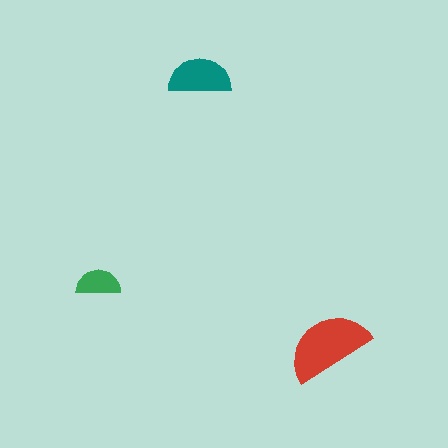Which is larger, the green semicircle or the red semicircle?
The red one.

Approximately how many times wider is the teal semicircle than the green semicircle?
About 1.5 times wider.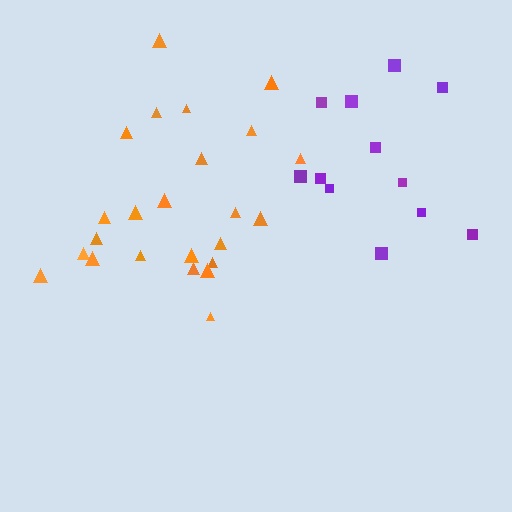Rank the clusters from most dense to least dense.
orange, purple.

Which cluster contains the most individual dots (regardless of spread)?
Orange (24).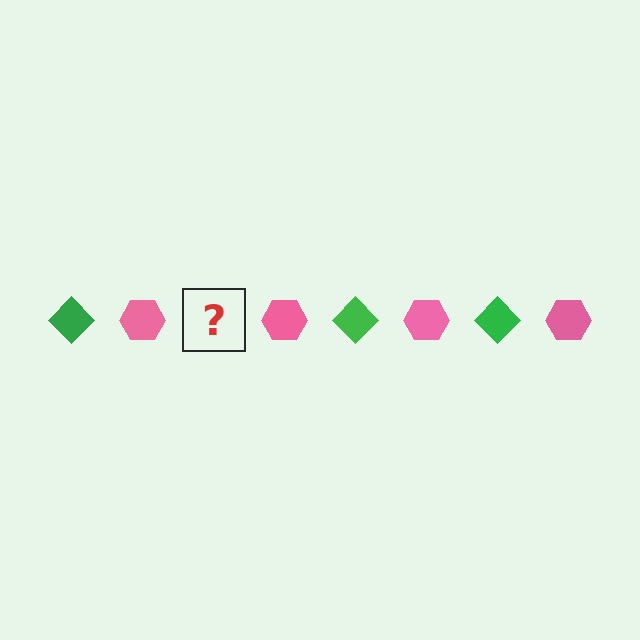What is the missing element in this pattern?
The missing element is a green diamond.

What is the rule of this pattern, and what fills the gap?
The rule is that the pattern alternates between green diamond and pink hexagon. The gap should be filled with a green diamond.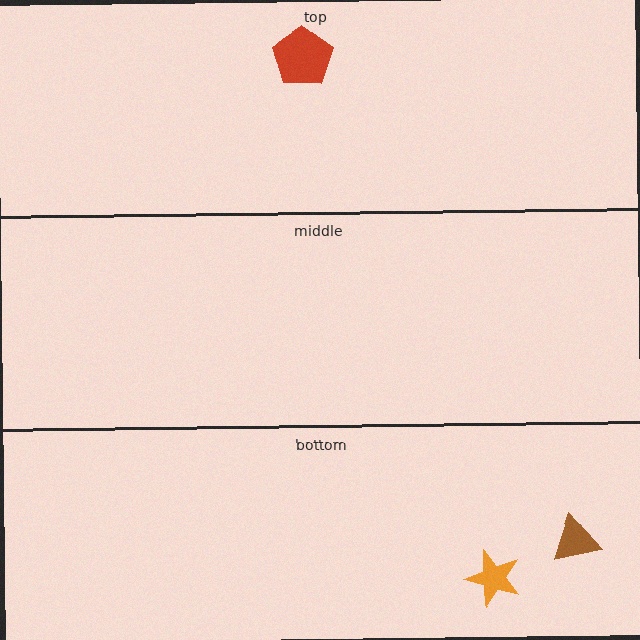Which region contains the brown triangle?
The bottom region.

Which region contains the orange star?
The bottom region.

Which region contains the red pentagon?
The top region.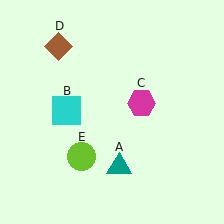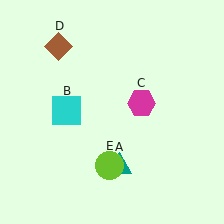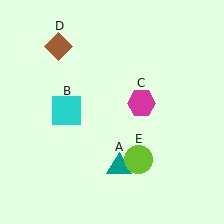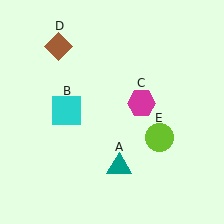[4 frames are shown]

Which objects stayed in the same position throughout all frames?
Teal triangle (object A) and cyan square (object B) and magenta hexagon (object C) and brown diamond (object D) remained stationary.